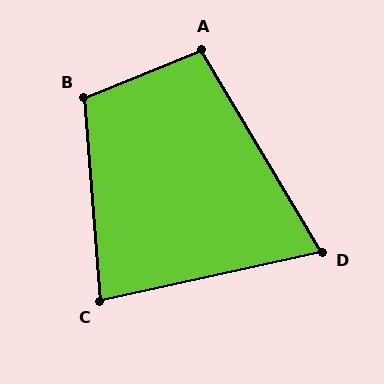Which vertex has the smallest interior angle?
D, at approximately 72 degrees.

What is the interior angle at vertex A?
Approximately 98 degrees (obtuse).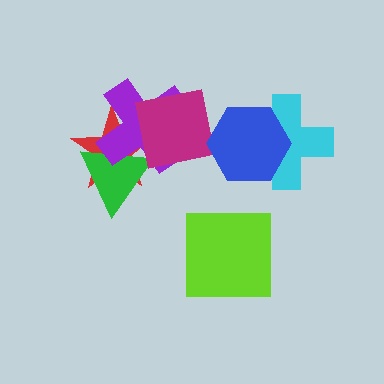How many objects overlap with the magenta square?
4 objects overlap with the magenta square.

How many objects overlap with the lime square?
0 objects overlap with the lime square.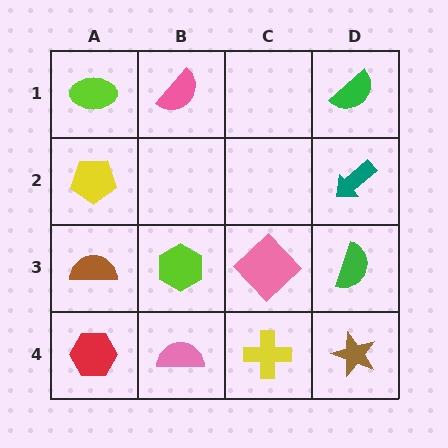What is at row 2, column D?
A teal arrow.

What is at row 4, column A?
A red hexagon.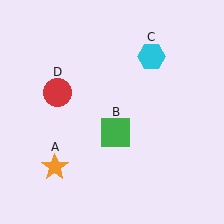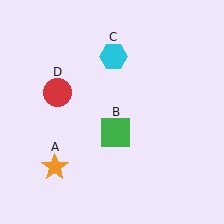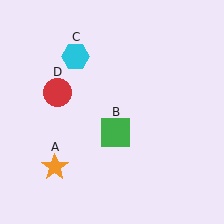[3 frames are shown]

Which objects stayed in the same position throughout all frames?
Orange star (object A) and green square (object B) and red circle (object D) remained stationary.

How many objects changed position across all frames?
1 object changed position: cyan hexagon (object C).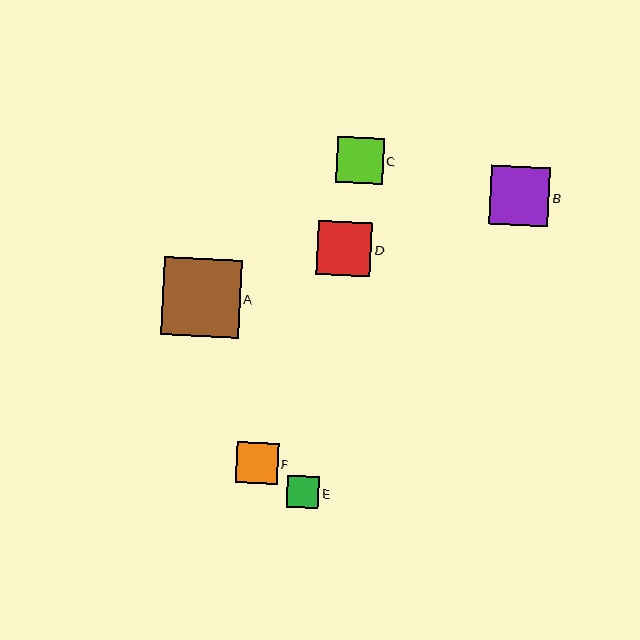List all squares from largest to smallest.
From largest to smallest: A, B, D, C, F, E.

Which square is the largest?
Square A is the largest with a size of approximately 78 pixels.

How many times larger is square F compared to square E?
Square F is approximately 1.3 times the size of square E.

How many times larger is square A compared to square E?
Square A is approximately 2.4 times the size of square E.